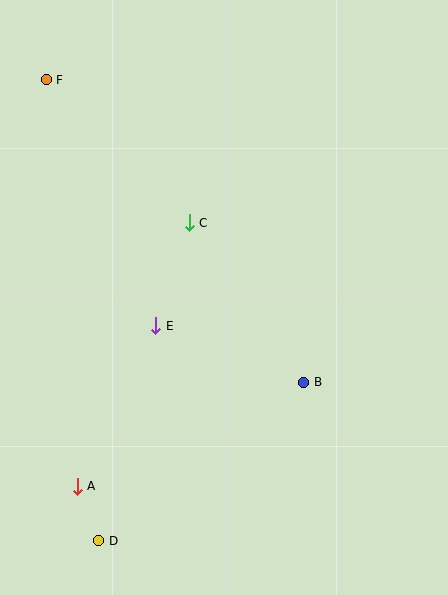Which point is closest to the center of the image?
Point E at (156, 326) is closest to the center.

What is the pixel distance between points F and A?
The distance between F and A is 408 pixels.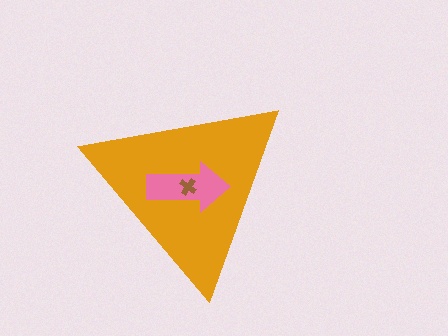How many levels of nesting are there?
3.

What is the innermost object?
The brown cross.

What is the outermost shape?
The orange triangle.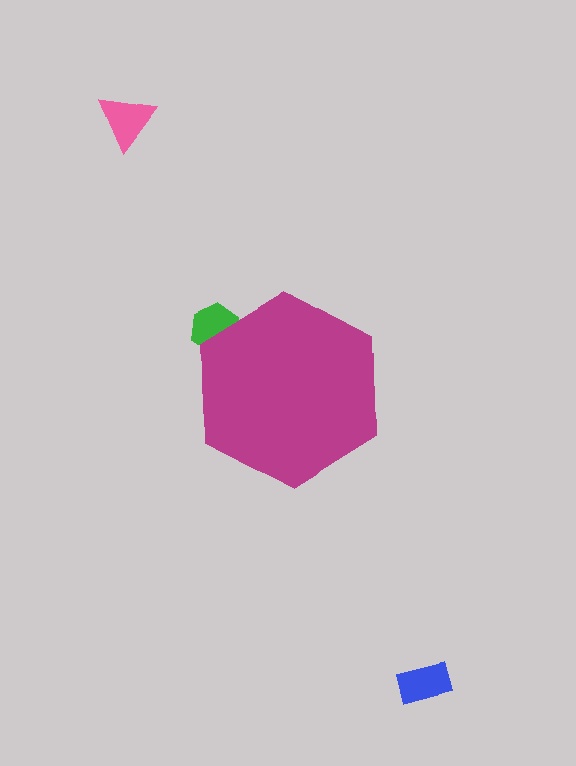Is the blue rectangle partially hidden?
No, the blue rectangle is fully visible.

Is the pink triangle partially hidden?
No, the pink triangle is fully visible.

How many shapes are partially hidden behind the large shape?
1 shape is partially hidden.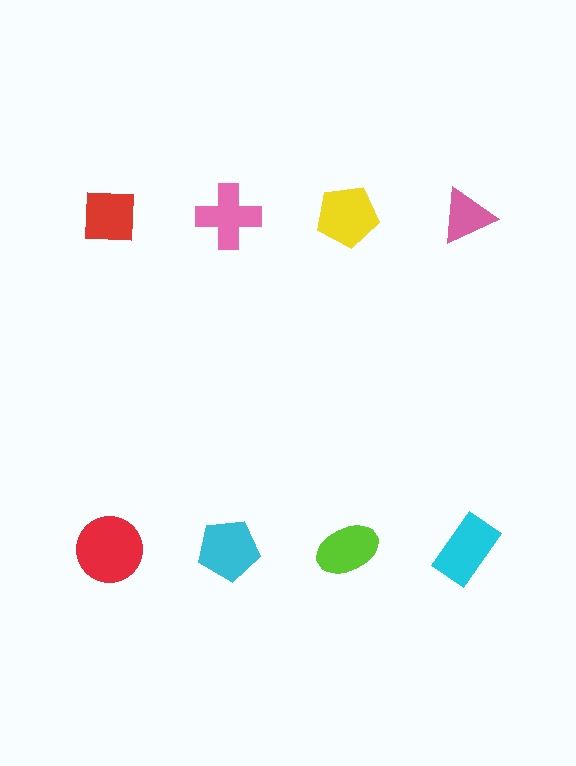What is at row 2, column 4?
A cyan rectangle.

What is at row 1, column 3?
A yellow pentagon.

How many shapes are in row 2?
4 shapes.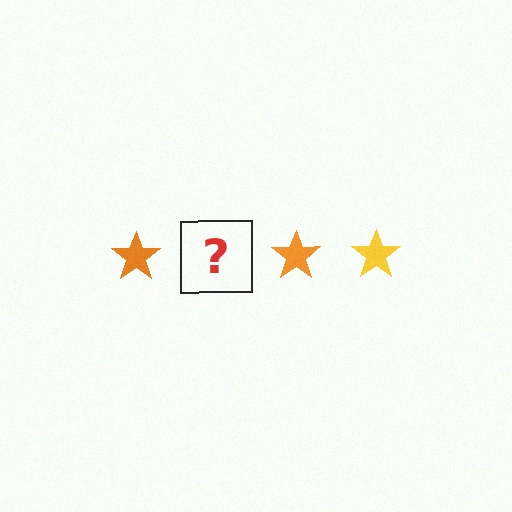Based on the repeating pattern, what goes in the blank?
The blank should be a yellow star.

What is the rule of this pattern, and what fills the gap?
The rule is that the pattern cycles through orange, yellow stars. The gap should be filled with a yellow star.